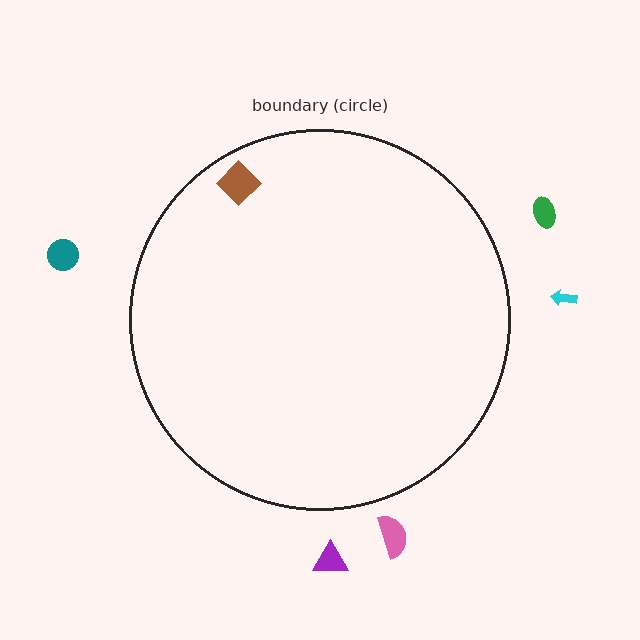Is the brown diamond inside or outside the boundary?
Inside.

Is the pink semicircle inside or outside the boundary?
Outside.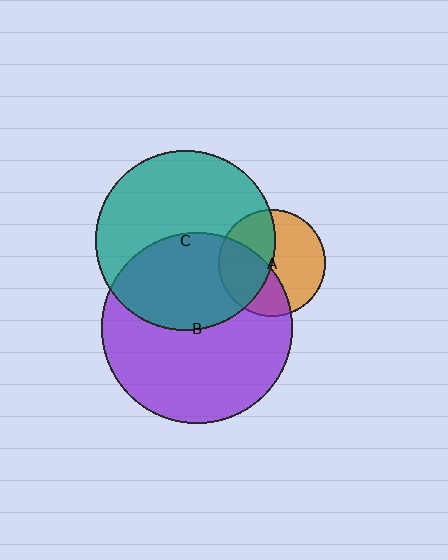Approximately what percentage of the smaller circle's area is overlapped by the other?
Approximately 45%.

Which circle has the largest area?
Circle B (purple).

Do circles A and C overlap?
Yes.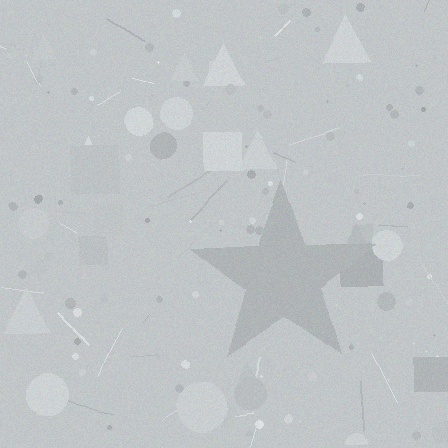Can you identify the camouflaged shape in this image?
The camouflaged shape is a star.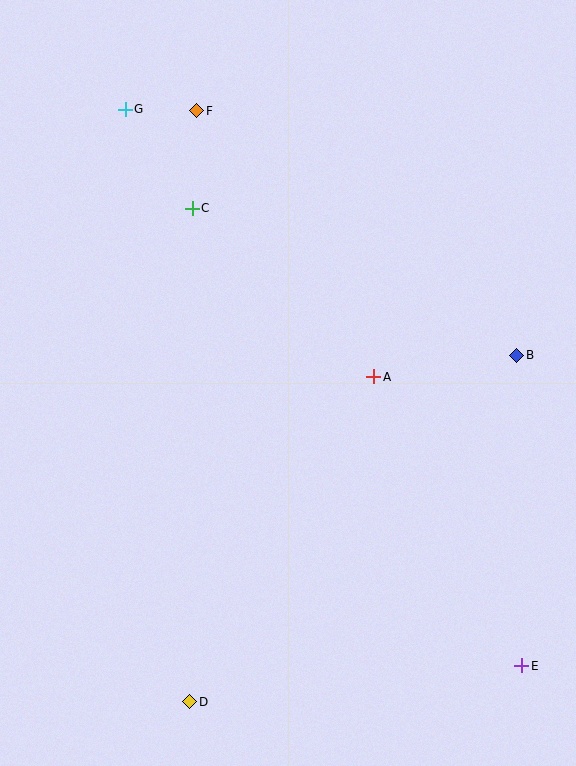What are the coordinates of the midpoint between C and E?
The midpoint between C and E is at (357, 437).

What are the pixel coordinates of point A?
Point A is at (374, 377).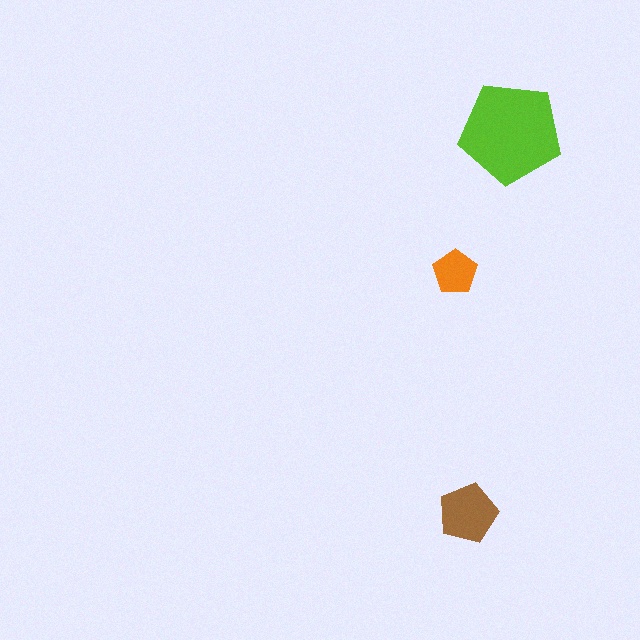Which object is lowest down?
The brown pentagon is bottommost.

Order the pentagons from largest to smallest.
the lime one, the brown one, the orange one.